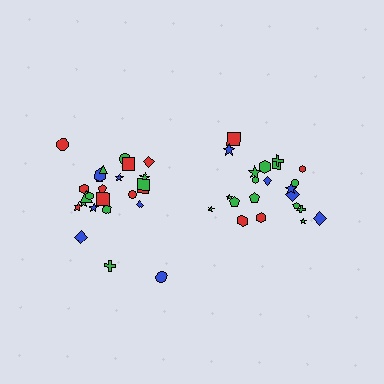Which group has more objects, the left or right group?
The left group.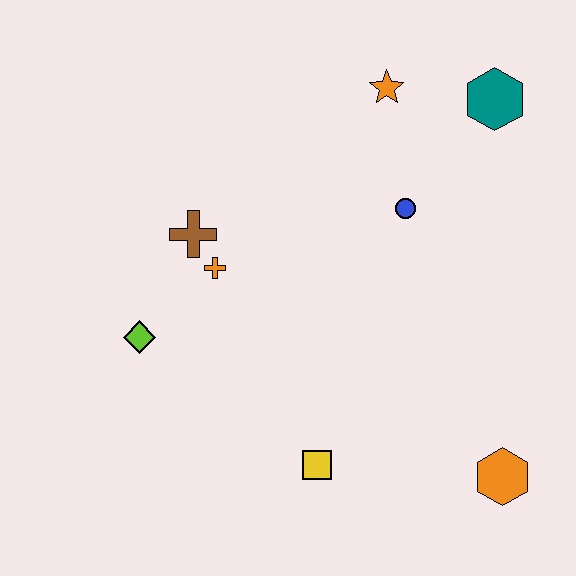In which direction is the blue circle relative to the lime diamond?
The blue circle is to the right of the lime diamond.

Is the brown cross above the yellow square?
Yes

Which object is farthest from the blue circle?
The lime diamond is farthest from the blue circle.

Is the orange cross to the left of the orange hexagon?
Yes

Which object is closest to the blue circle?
The orange star is closest to the blue circle.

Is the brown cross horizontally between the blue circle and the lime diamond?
Yes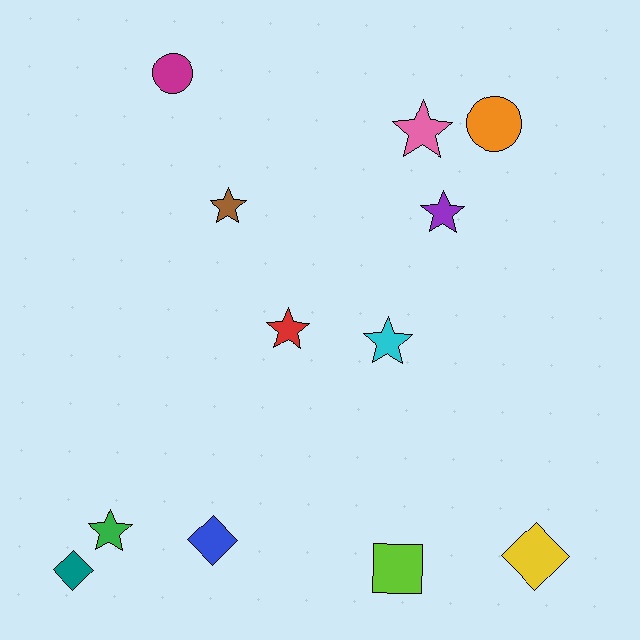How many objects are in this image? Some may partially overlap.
There are 12 objects.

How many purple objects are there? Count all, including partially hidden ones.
There is 1 purple object.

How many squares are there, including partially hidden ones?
There is 1 square.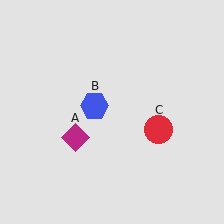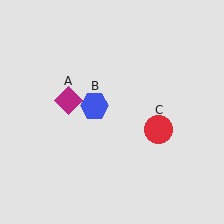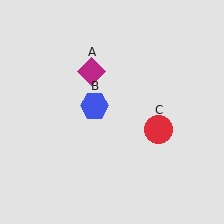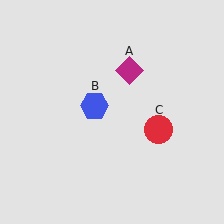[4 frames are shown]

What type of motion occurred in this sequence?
The magenta diamond (object A) rotated clockwise around the center of the scene.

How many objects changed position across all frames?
1 object changed position: magenta diamond (object A).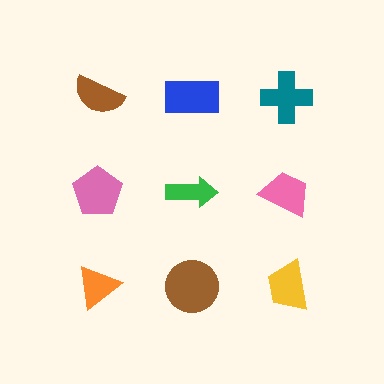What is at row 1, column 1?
A brown semicircle.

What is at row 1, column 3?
A teal cross.